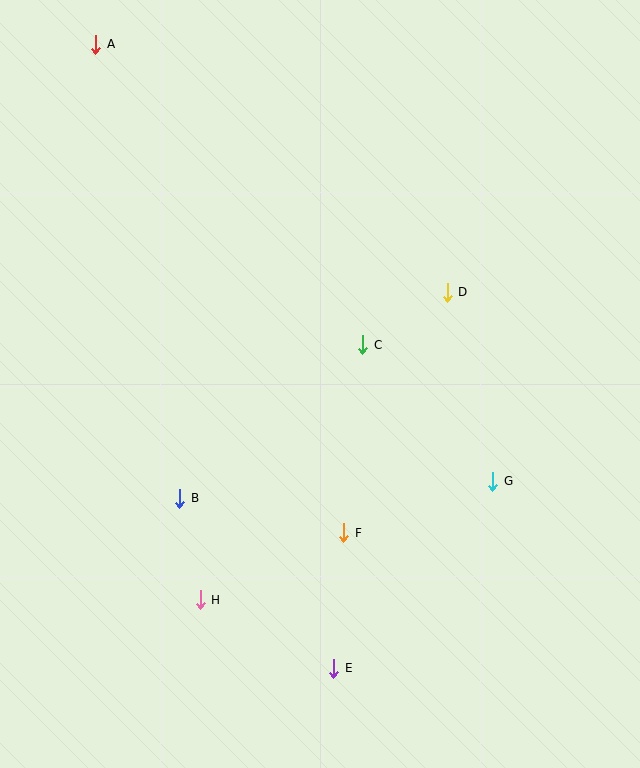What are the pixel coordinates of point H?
Point H is at (200, 600).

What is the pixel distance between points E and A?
The distance between E and A is 668 pixels.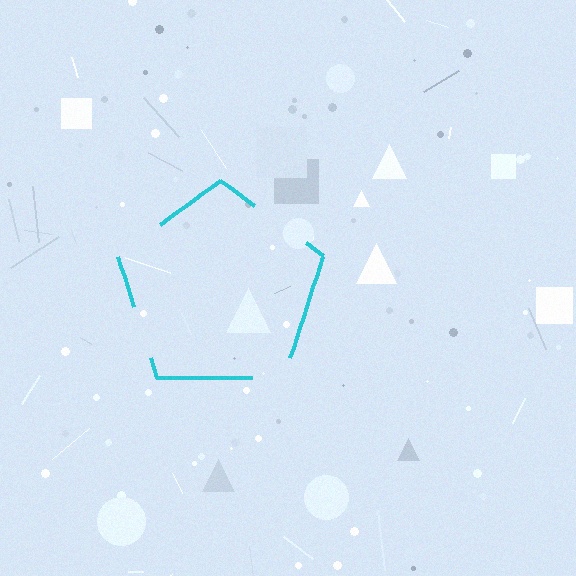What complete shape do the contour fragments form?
The contour fragments form a pentagon.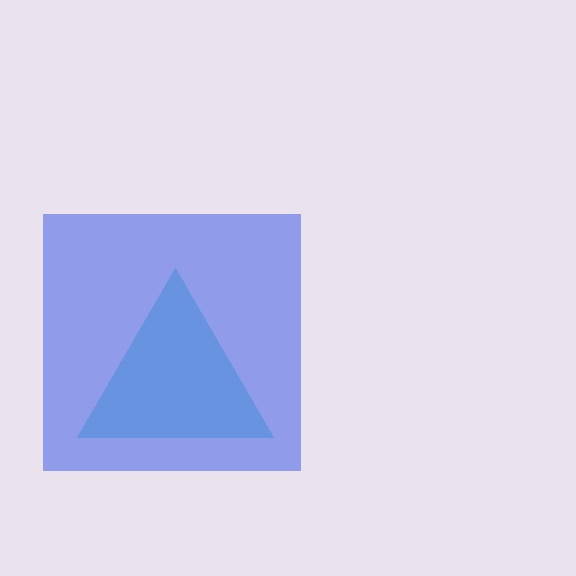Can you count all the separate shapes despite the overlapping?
Yes, there are 2 separate shapes.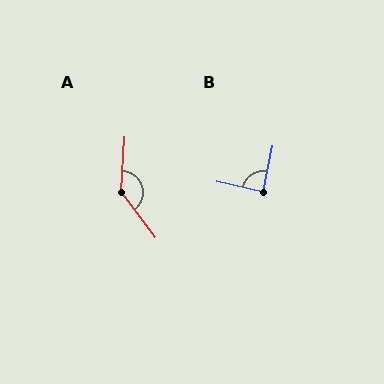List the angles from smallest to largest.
B (88°), A (139°).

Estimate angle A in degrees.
Approximately 139 degrees.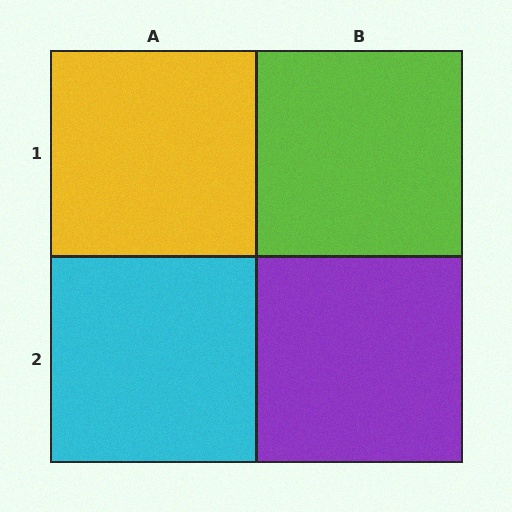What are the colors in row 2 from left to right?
Cyan, purple.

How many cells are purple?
1 cell is purple.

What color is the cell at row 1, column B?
Lime.